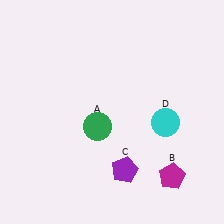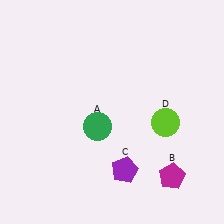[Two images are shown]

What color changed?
The circle (D) changed from cyan in Image 1 to lime in Image 2.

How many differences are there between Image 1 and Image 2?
There is 1 difference between the two images.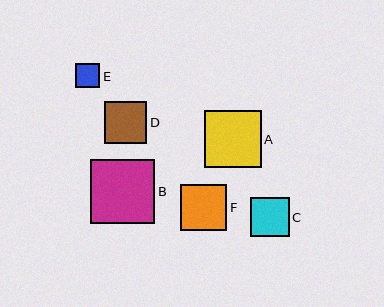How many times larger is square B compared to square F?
Square B is approximately 1.4 times the size of square F.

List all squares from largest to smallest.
From largest to smallest: B, A, F, D, C, E.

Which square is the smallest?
Square E is the smallest with a size of approximately 24 pixels.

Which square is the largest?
Square B is the largest with a size of approximately 64 pixels.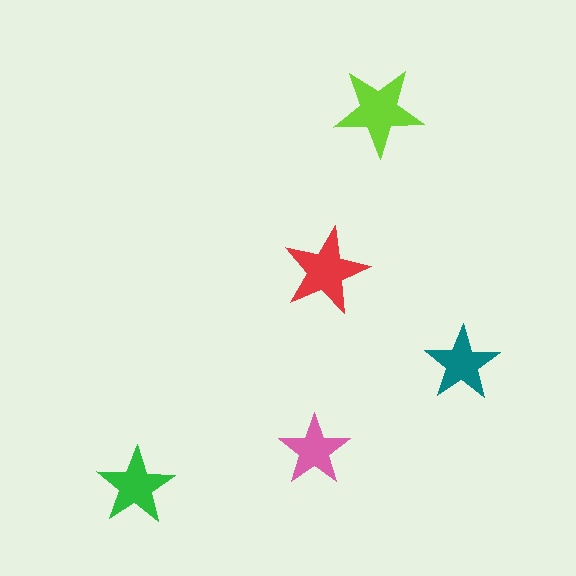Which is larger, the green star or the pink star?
The green one.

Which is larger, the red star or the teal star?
The red one.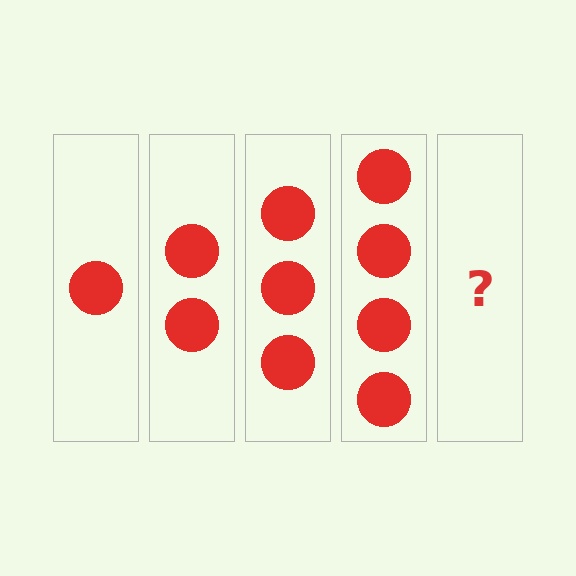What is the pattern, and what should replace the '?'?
The pattern is that each step adds one more circle. The '?' should be 5 circles.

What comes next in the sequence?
The next element should be 5 circles.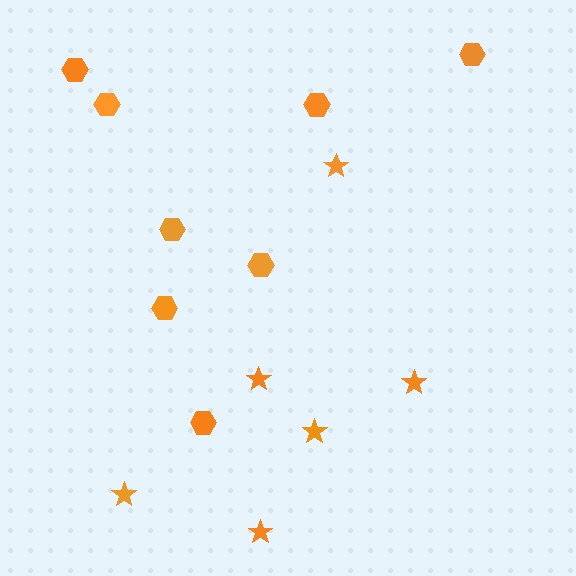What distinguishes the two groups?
There are 2 groups: one group of stars (6) and one group of hexagons (8).